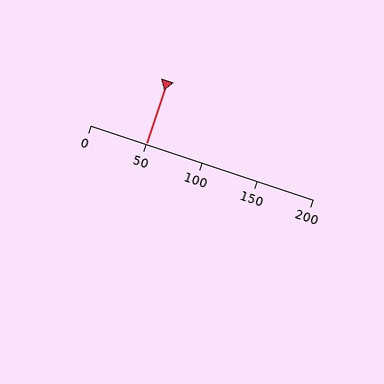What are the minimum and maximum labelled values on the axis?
The axis runs from 0 to 200.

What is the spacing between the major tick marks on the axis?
The major ticks are spaced 50 apart.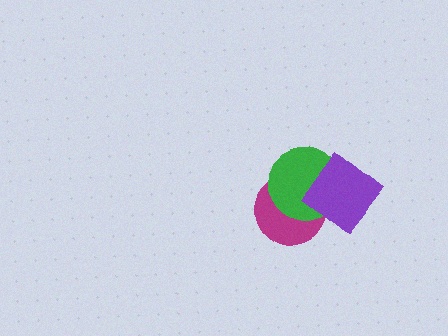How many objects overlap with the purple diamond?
2 objects overlap with the purple diamond.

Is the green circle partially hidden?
Yes, it is partially covered by another shape.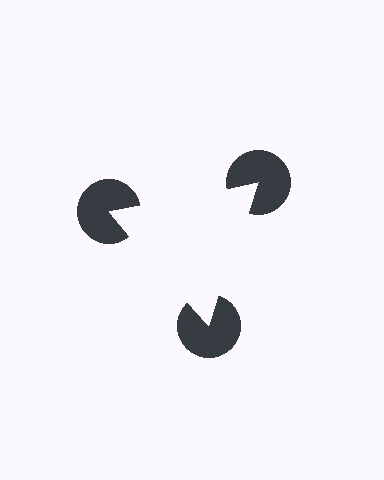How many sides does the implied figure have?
3 sides.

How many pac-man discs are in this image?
There are 3 — one at each vertex of the illusory triangle.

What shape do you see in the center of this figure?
An illusory triangle — its edges are inferred from the aligned wedge cuts in the pac-man discs, not physically drawn.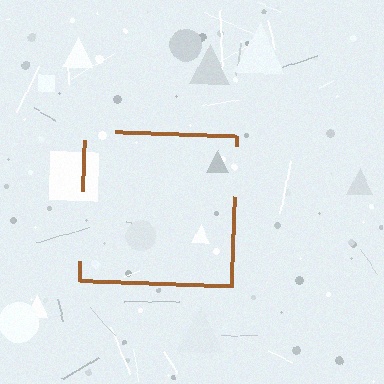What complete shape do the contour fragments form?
The contour fragments form a square.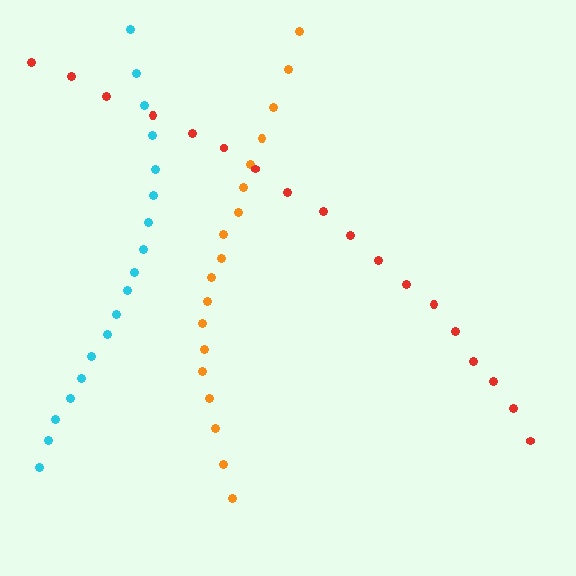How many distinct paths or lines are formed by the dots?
There are 3 distinct paths.